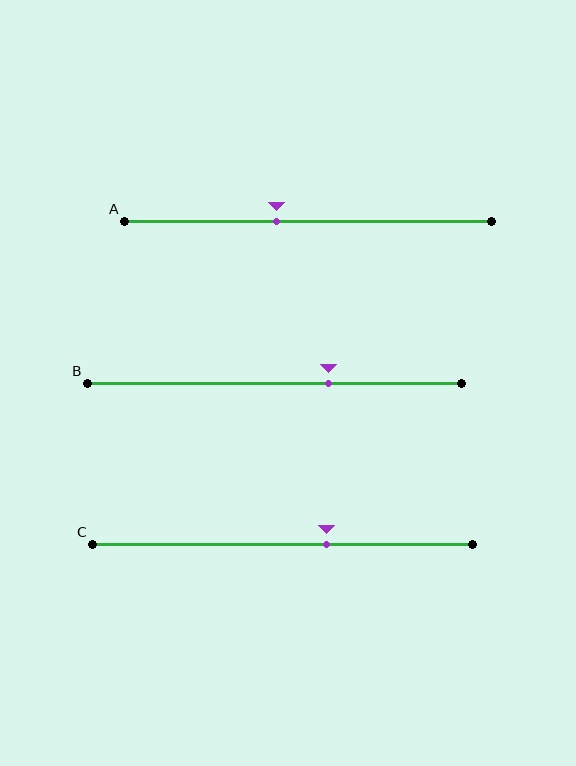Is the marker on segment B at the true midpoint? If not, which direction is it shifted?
No, the marker on segment B is shifted to the right by about 14% of the segment length.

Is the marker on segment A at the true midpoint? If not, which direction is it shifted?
No, the marker on segment A is shifted to the left by about 8% of the segment length.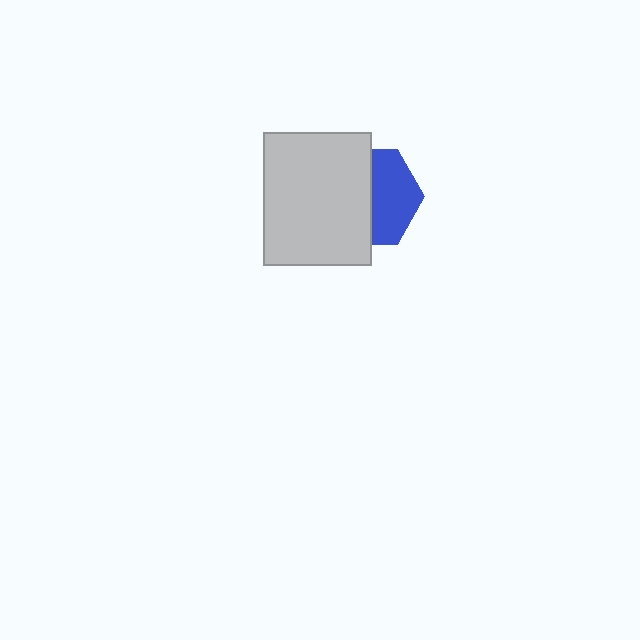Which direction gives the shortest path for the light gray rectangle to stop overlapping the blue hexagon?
Moving left gives the shortest separation.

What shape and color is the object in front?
The object in front is a light gray rectangle.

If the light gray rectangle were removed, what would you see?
You would see the complete blue hexagon.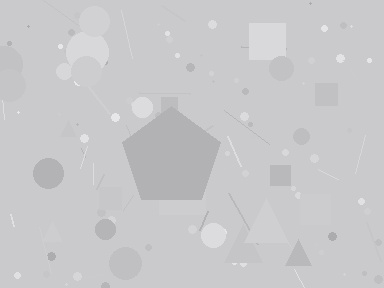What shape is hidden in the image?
A pentagon is hidden in the image.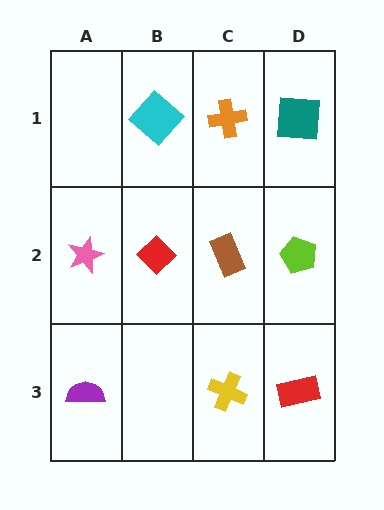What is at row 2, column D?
A lime pentagon.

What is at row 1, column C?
An orange cross.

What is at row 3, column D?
A red rectangle.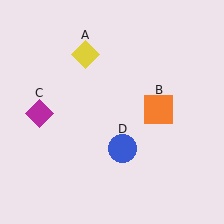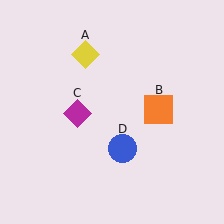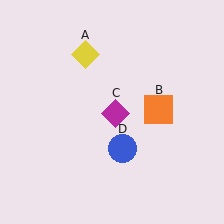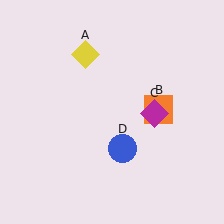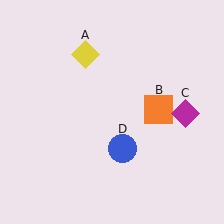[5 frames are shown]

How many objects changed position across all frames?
1 object changed position: magenta diamond (object C).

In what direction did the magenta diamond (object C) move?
The magenta diamond (object C) moved right.